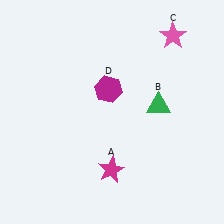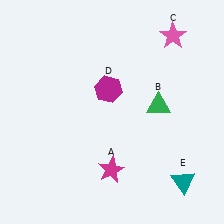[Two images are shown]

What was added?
A teal triangle (E) was added in Image 2.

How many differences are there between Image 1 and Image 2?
There is 1 difference between the two images.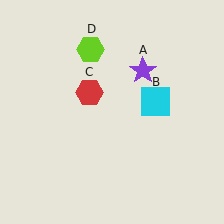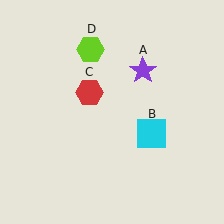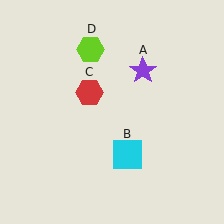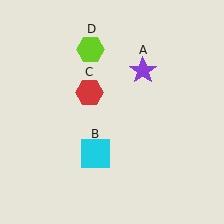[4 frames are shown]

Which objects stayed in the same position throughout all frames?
Purple star (object A) and red hexagon (object C) and lime hexagon (object D) remained stationary.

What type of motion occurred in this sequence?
The cyan square (object B) rotated clockwise around the center of the scene.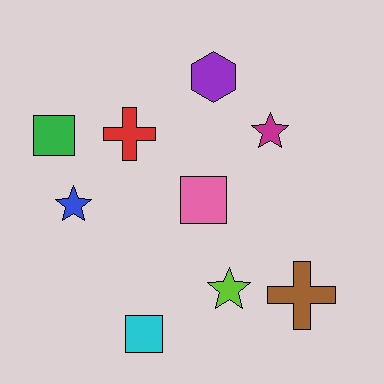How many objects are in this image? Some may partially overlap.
There are 9 objects.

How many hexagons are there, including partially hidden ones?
There is 1 hexagon.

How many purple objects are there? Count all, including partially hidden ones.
There is 1 purple object.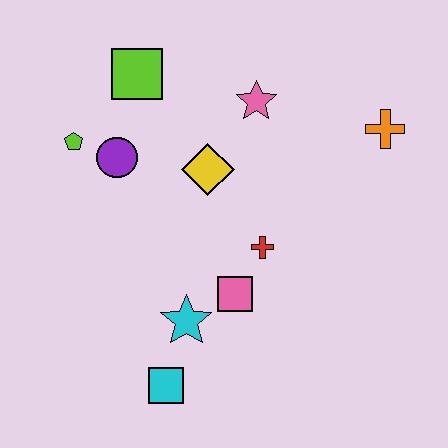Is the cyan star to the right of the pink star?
No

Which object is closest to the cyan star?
The pink square is closest to the cyan star.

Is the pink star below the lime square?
Yes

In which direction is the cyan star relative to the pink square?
The cyan star is to the left of the pink square.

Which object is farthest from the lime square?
The cyan square is farthest from the lime square.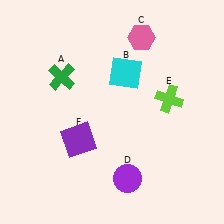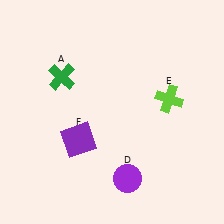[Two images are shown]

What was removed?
The cyan square (B), the pink hexagon (C) were removed in Image 2.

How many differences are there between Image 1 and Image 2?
There are 2 differences between the two images.